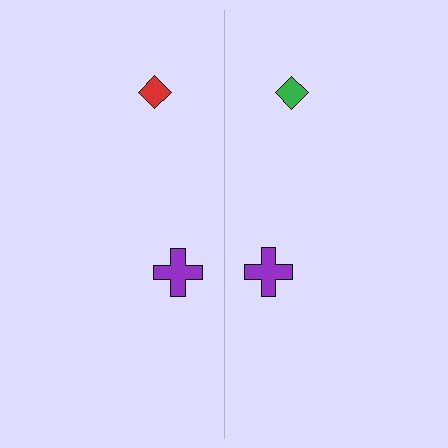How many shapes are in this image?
There are 4 shapes in this image.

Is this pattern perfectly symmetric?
No, the pattern is not perfectly symmetric. The green diamond on the right side breaks the symmetry — its mirror counterpart is red.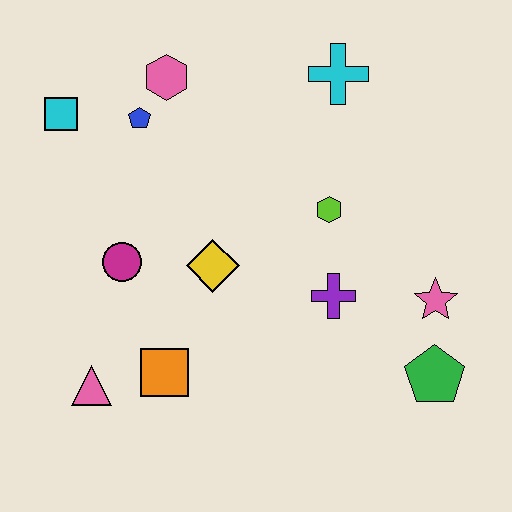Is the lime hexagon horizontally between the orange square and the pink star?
Yes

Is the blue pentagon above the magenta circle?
Yes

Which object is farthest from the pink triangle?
The cyan cross is farthest from the pink triangle.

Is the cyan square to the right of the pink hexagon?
No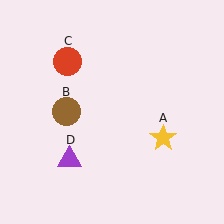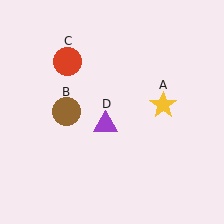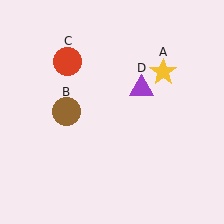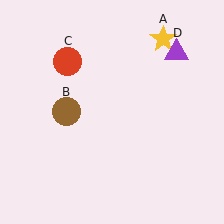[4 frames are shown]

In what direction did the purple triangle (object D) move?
The purple triangle (object D) moved up and to the right.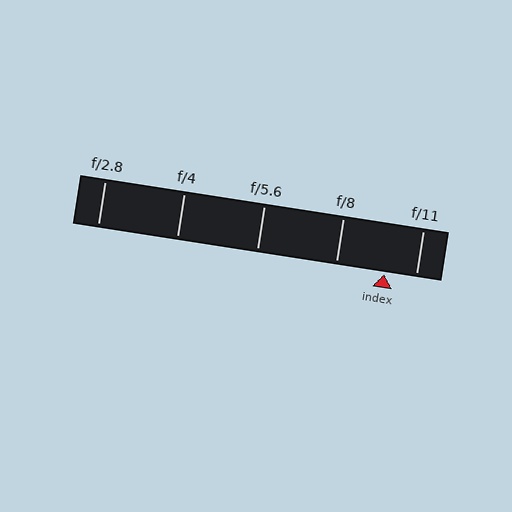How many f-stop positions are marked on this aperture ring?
There are 5 f-stop positions marked.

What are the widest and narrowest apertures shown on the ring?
The widest aperture shown is f/2.8 and the narrowest is f/11.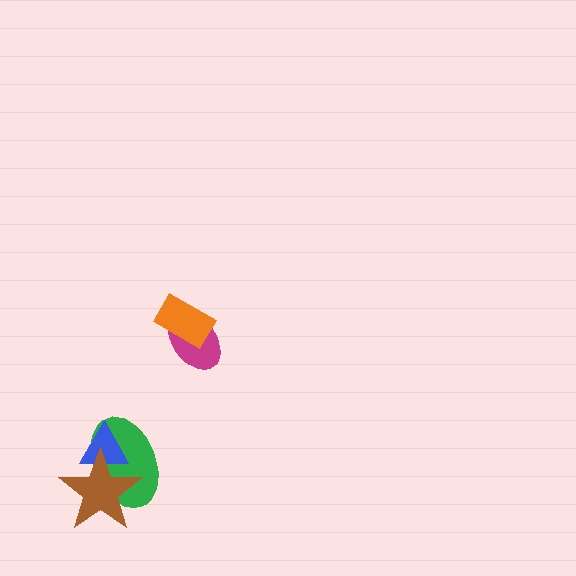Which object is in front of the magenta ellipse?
The orange rectangle is in front of the magenta ellipse.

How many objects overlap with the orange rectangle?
1 object overlaps with the orange rectangle.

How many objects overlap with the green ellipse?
2 objects overlap with the green ellipse.